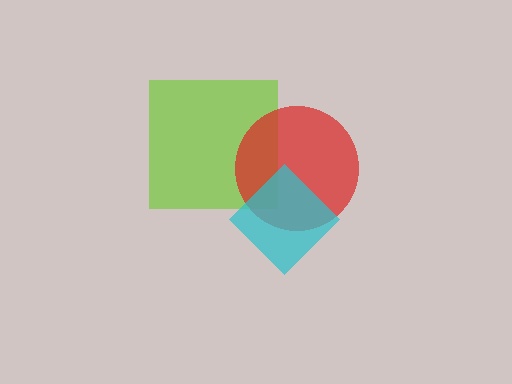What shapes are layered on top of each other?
The layered shapes are: a lime square, a red circle, a cyan diamond.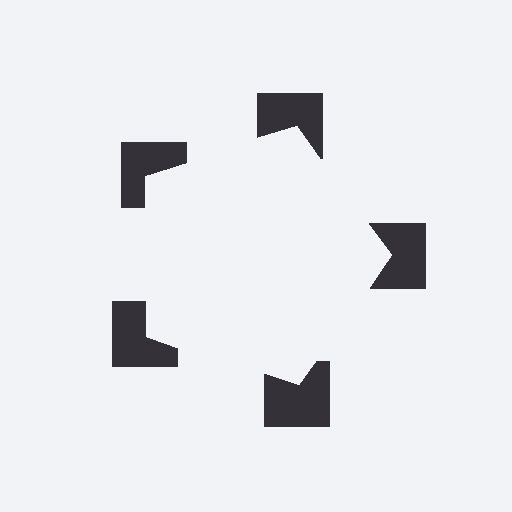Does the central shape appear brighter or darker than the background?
It typically appears slightly brighter than the background, even though no actual brightness change is drawn.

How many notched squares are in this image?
There are 5 — one at each vertex of the illusory pentagon.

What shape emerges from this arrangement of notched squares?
An illusory pentagon — its edges are inferred from the aligned wedge cuts in the notched squares, not physically drawn.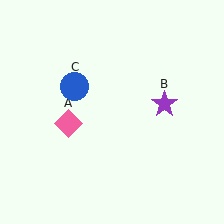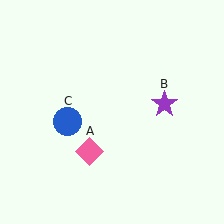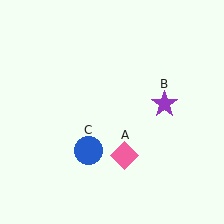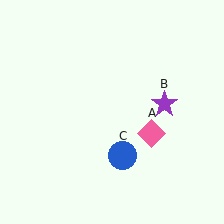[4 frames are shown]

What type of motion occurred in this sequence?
The pink diamond (object A), blue circle (object C) rotated counterclockwise around the center of the scene.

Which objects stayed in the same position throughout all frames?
Purple star (object B) remained stationary.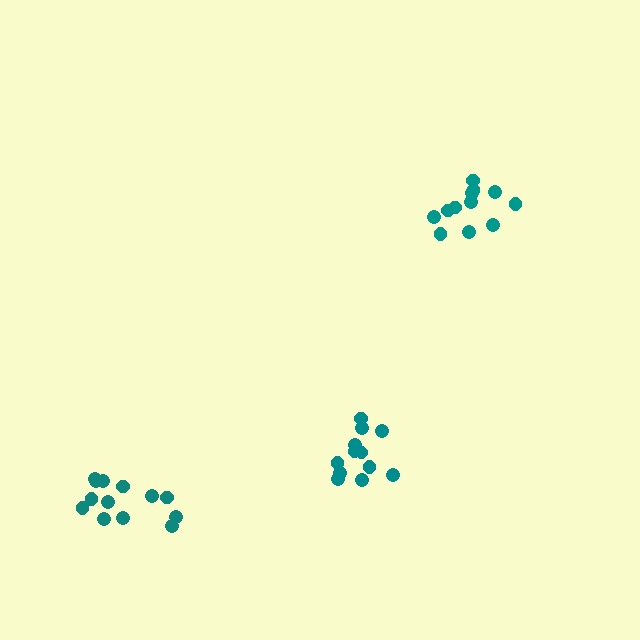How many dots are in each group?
Group 1: 13 dots, Group 2: 12 dots, Group 3: 12 dots (37 total).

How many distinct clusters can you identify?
There are 3 distinct clusters.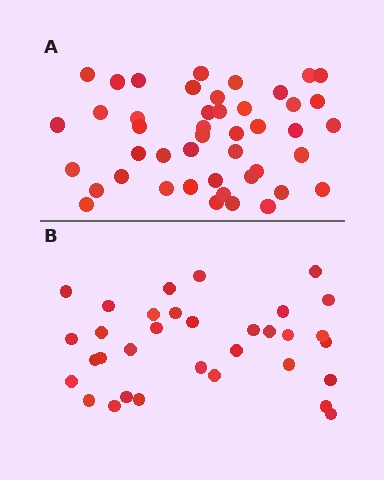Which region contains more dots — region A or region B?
Region A (the top region) has more dots.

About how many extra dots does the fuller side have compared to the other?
Region A has roughly 12 or so more dots than region B.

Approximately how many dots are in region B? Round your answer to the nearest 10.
About 30 dots. (The exact count is 33, which rounds to 30.)